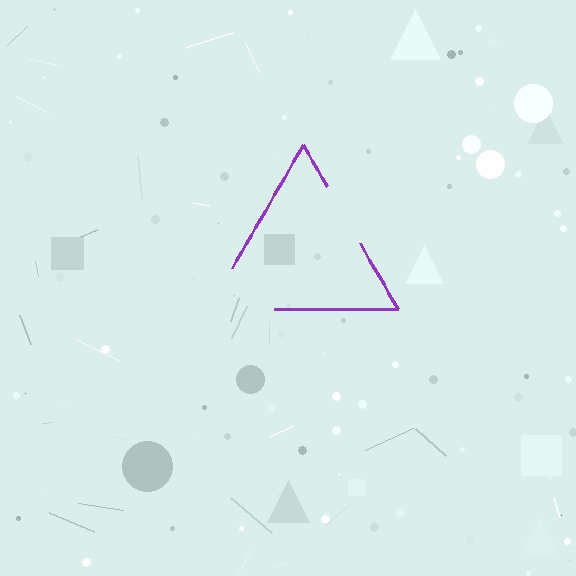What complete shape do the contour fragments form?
The contour fragments form a triangle.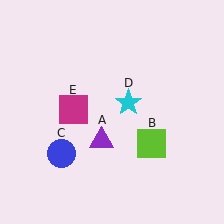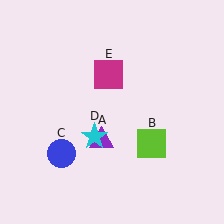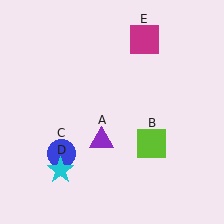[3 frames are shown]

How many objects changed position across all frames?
2 objects changed position: cyan star (object D), magenta square (object E).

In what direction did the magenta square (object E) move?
The magenta square (object E) moved up and to the right.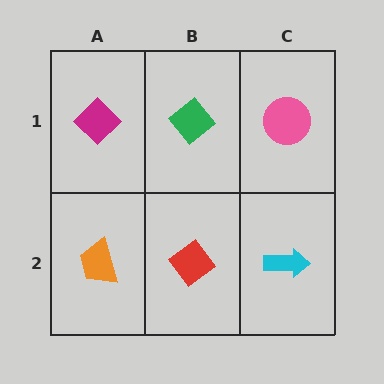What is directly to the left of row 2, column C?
A red diamond.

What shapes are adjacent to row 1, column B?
A red diamond (row 2, column B), a magenta diamond (row 1, column A), a pink circle (row 1, column C).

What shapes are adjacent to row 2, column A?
A magenta diamond (row 1, column A), a red diamond (row 2, column B).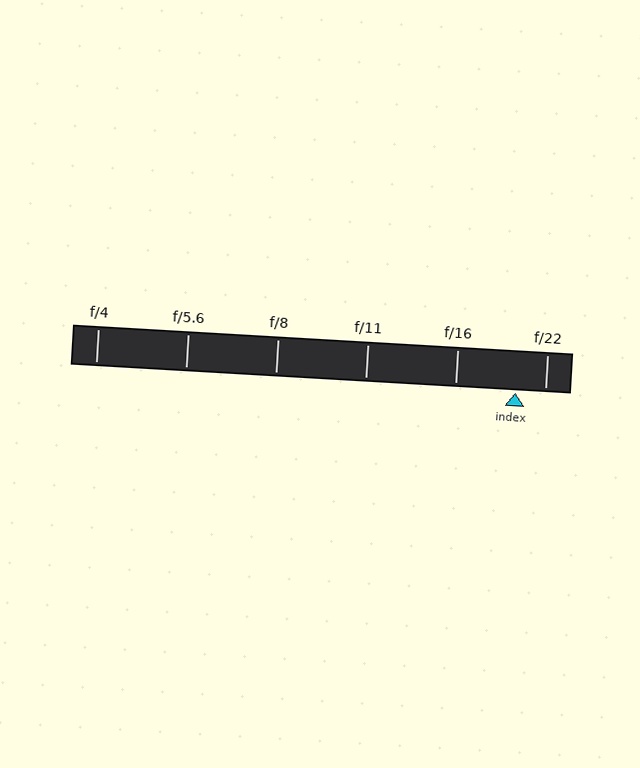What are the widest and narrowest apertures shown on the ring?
The widest aperture shown is f/4 and the narrowest is f/22.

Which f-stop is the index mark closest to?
The index mark is closest to f/22.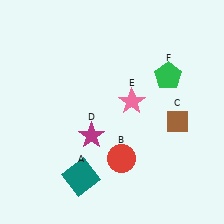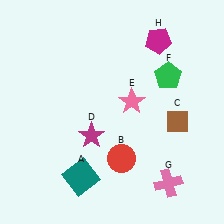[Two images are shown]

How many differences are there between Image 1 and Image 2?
There are 2 differences between the two images.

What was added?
A pink cross (G), a magenta pentagon (H) were added in Image 2.